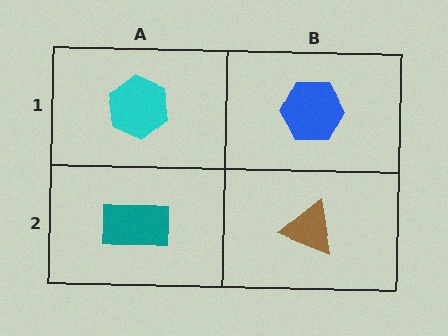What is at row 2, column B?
A brown triangle.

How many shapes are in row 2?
2 shapes.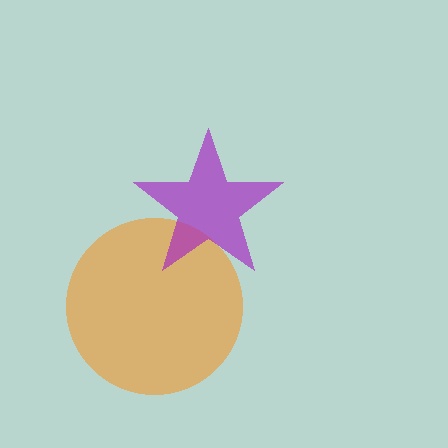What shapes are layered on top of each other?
The layered shapes are: an orange circle, a purple star.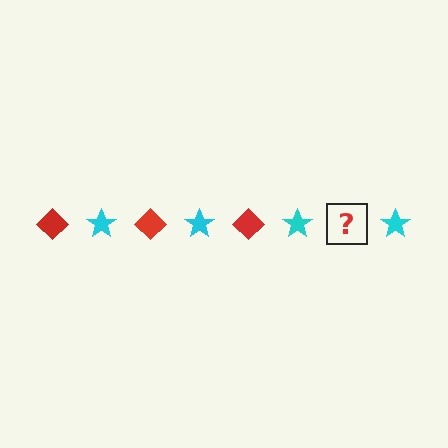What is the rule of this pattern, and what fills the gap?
The rule is that the pattern alternates between red diamond and cyan star. The gap should be filled with a red diamond.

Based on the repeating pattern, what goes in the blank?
The blank should be a red diamond.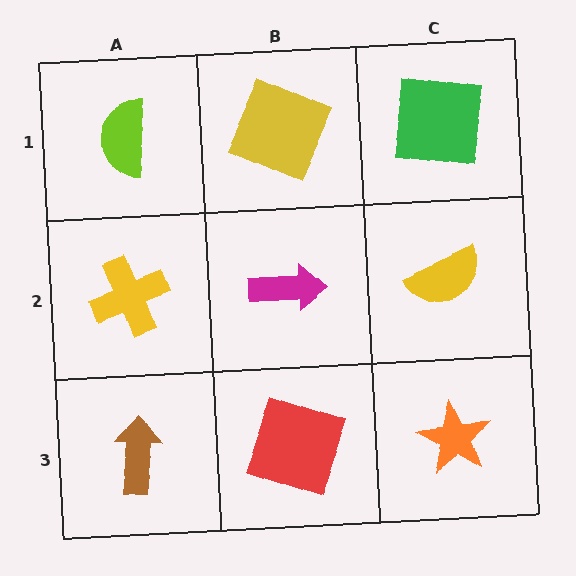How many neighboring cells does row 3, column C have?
2.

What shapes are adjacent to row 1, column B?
A magenta arrow (row 2, column B), a lime semicircle (row 1, column A), a green square (row 1, column C).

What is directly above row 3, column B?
A magenta arrow.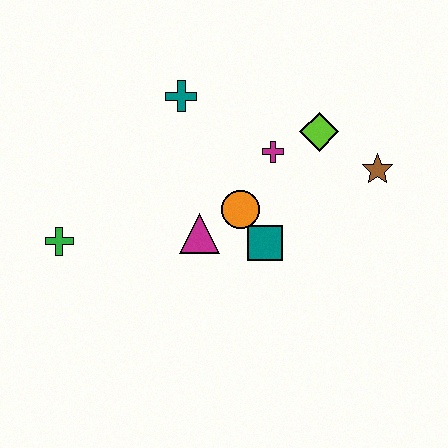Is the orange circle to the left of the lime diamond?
Yes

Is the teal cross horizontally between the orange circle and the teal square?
No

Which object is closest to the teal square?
The orange circle is closest to the teal square.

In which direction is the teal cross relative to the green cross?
The teal cross is above the green cross.